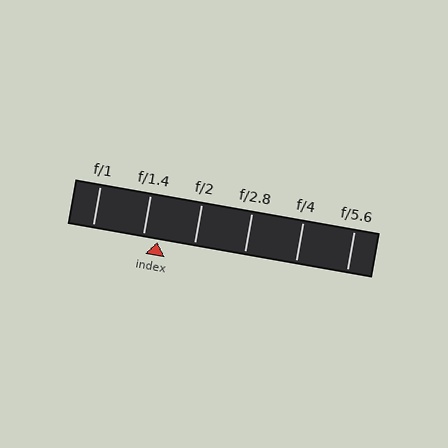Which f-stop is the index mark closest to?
The index mark is closest to f/1.4.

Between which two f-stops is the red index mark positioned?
The index mark is between f/1.4 and f/2.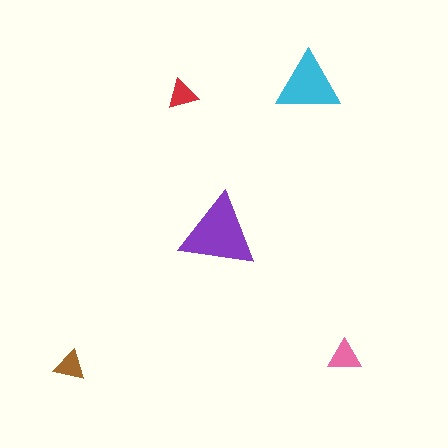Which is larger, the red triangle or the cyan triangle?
The cyan one.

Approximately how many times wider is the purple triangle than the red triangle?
About 2.5 times wider.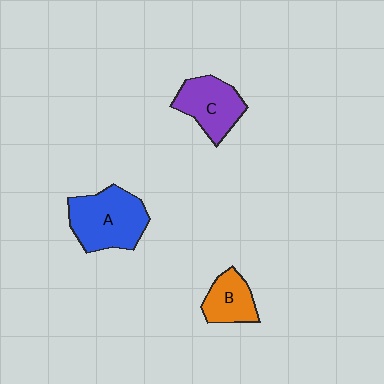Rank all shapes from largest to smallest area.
From largest to smallest: A (blue), C (purple), B (orange).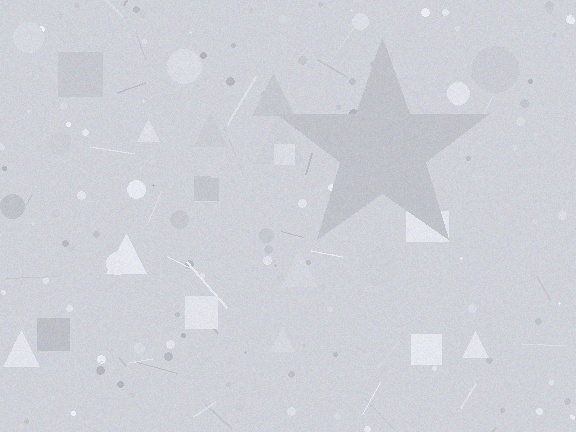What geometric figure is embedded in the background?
A star is embedded in the background.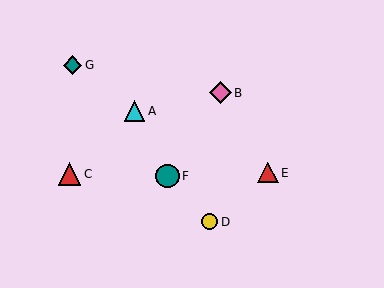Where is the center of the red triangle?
The center of the red triangle is at (268, 173).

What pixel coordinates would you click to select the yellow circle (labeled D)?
Click at (210, 222) to select the yellow circle D.